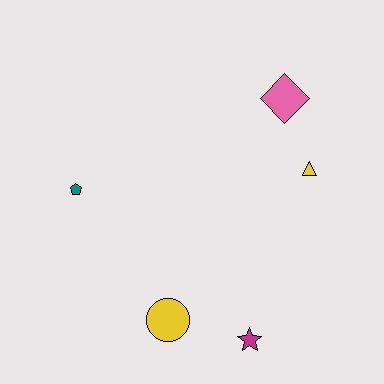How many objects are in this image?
There are 5 objects.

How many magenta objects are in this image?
There is 1 magenta object.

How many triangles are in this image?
There is 1 triangle.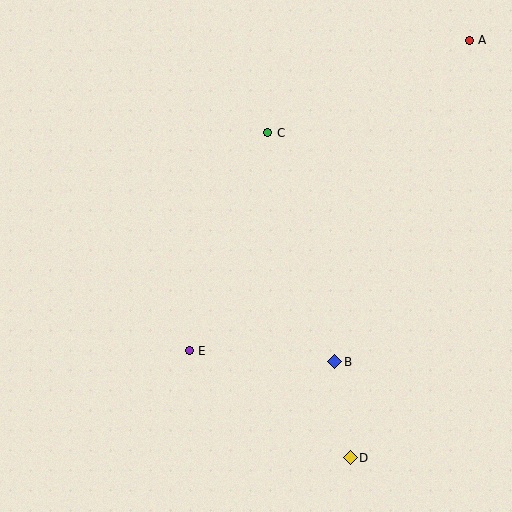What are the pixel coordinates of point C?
Point C is at (268, 133).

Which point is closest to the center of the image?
Point E at (189, 351) is closest to the center.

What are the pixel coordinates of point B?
Point B is at (335, 362).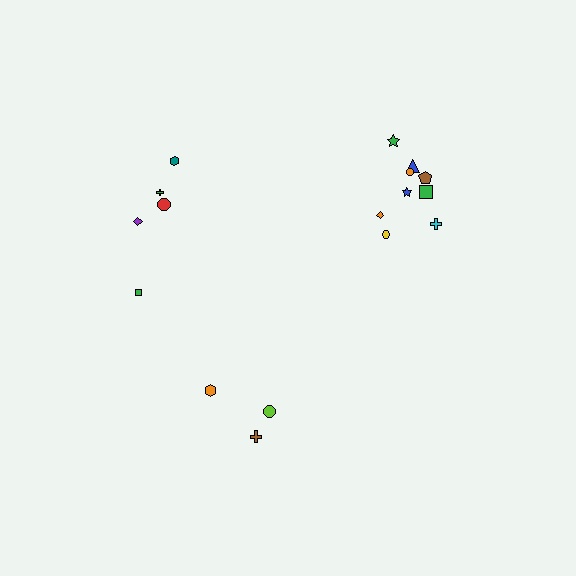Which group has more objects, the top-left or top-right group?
The top-right group.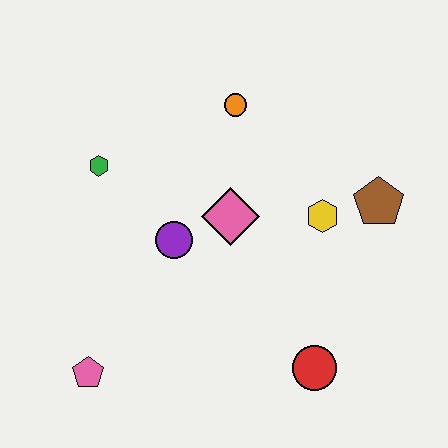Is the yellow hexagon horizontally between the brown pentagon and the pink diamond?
Yes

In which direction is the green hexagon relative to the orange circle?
The green hexagon is to the left of the orange circle.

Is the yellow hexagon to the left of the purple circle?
No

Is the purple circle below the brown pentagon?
Yes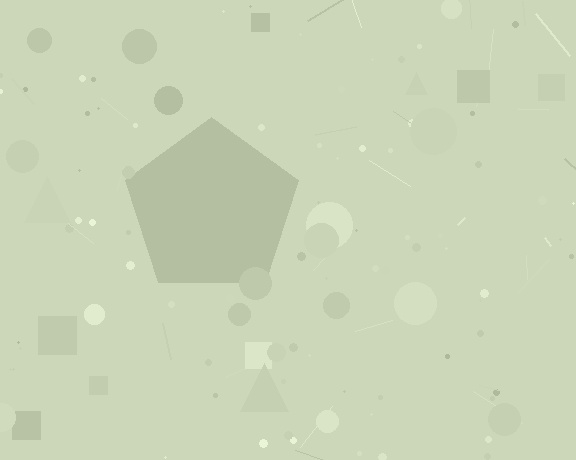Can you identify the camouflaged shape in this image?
The camouflaged shape is a pentagon.